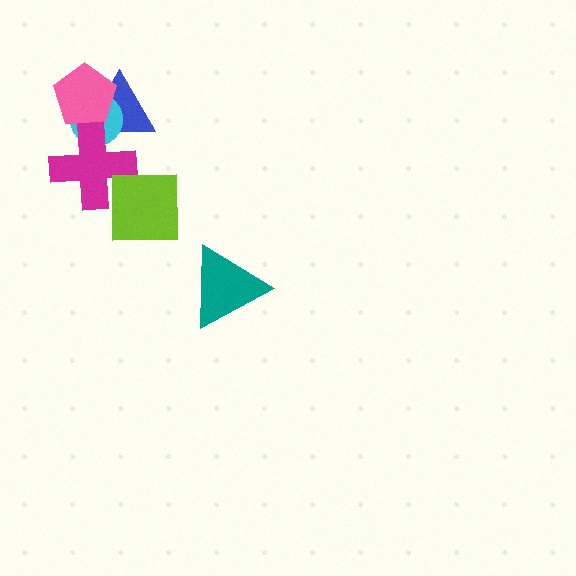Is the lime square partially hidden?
No, no other shape covers it.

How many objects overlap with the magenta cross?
3 objects overlap with the magenta cross.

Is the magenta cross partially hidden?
Yes, it is partially covered by another shape.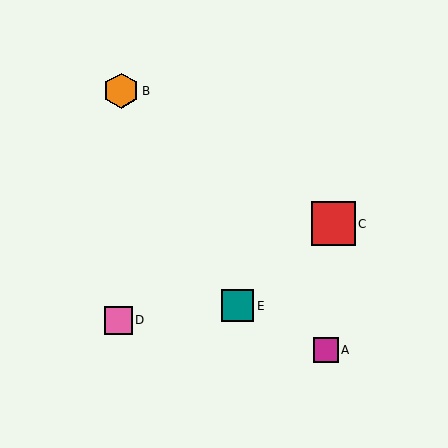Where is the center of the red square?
The center of the red square is at (333, 224).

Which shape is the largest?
The red square (labeled C) is the largest.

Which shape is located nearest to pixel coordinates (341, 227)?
The red square (labeled C) at (333, 224) is nearest to that location.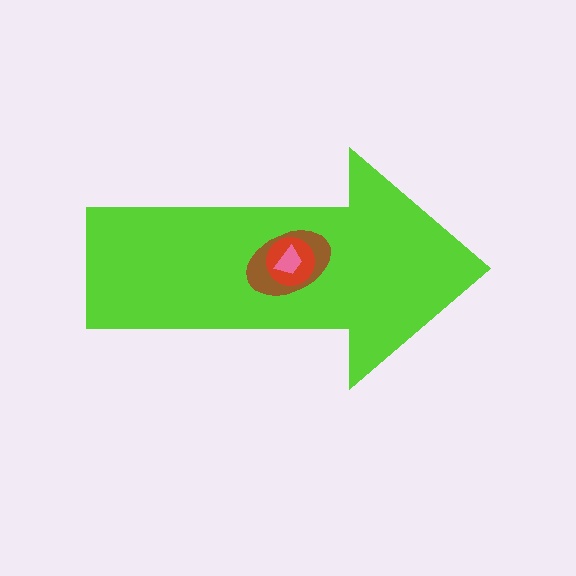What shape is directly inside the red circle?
The pink trapezoid.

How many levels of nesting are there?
4.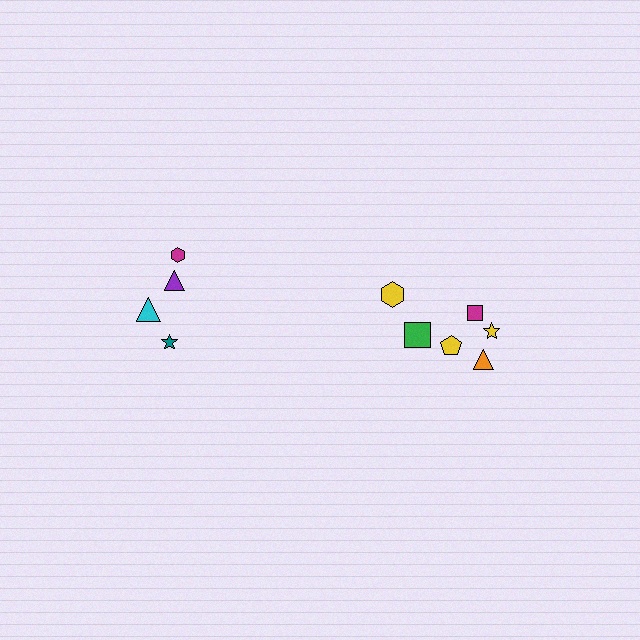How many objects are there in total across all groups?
There are 10 objects.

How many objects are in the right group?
There are 6 objects.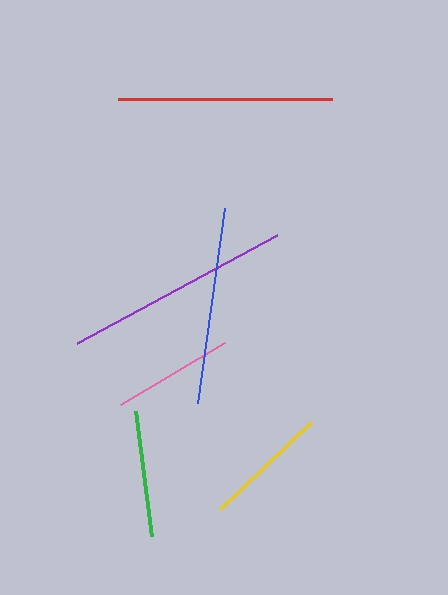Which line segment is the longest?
The purple line is the longest at approximately 226 pixels.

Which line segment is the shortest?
The pink line is the shortest at approximately 121 pixels.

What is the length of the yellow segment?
The yellow segment is approximately 126 pixels long.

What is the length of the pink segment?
The pink segment is approximately 121 pixels long.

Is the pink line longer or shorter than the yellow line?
The yellow line is longer than the pink line.